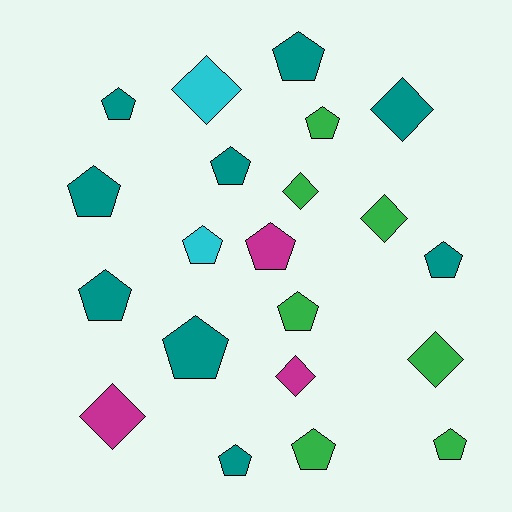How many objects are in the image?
There are 21 objects.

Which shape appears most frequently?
Pentagon, with 14 objects.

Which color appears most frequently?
Teal, with 9 objects.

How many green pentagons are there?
There are 4 green pentagons.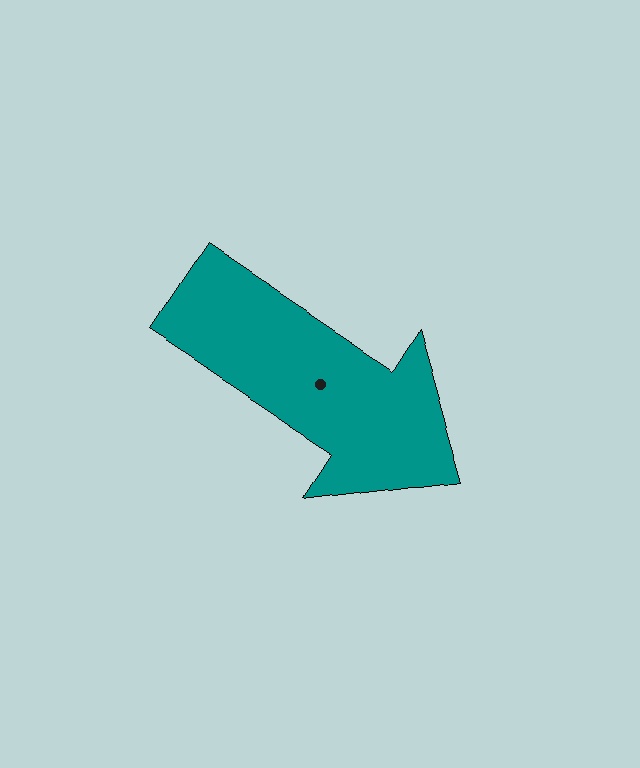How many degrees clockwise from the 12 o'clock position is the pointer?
Approximately 123 degrees.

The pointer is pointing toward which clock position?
Roughly 4 o'clock.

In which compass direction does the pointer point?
Southeast.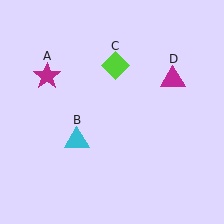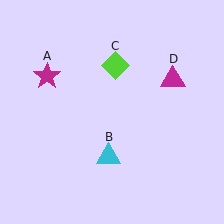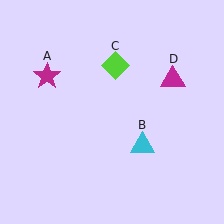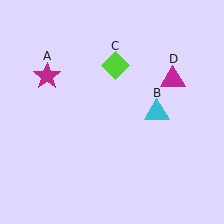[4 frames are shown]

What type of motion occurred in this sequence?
The cyan triangle (object B) rotated counterclockwise around the center of the scene.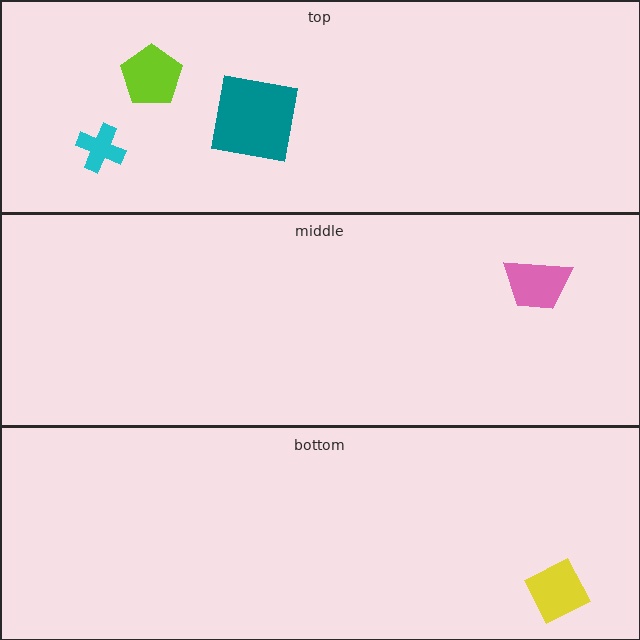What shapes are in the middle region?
The pink trapezoid.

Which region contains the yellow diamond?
The bottom region.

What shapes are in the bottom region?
The yellow diamond.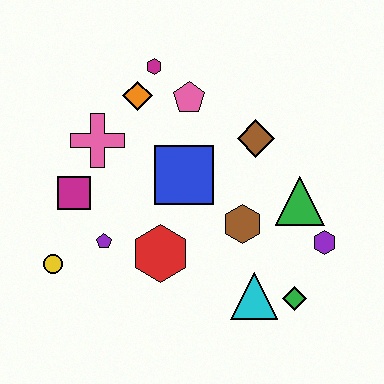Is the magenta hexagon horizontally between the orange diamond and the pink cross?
No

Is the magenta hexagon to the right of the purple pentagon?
Yes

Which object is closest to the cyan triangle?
The green diamond is closest to the cyan triangle.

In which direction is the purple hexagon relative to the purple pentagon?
The purple hexagon is to the right of the purple pentagon.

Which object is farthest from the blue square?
The green diamond is farthest from the blue square.